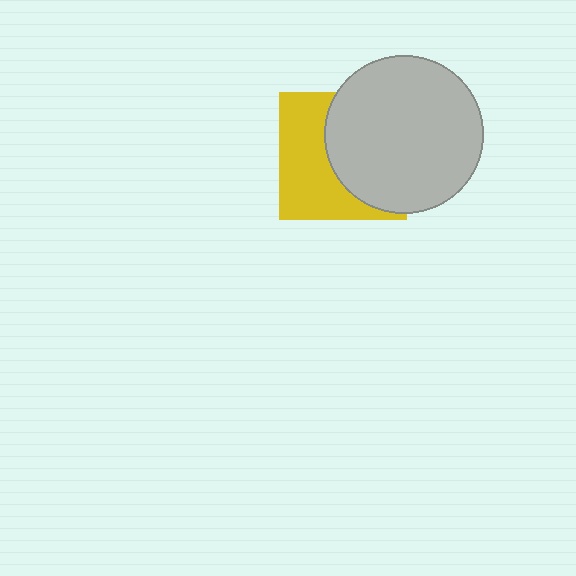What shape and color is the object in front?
The object in front is a light gray circle.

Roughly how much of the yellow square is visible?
About half of it is visible (roughly 47%).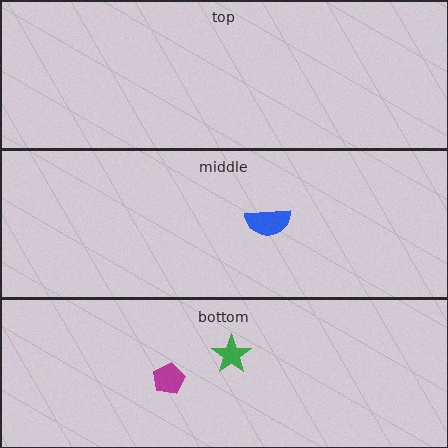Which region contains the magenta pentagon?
The bottom region.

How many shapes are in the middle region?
1.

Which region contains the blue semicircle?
The middle region.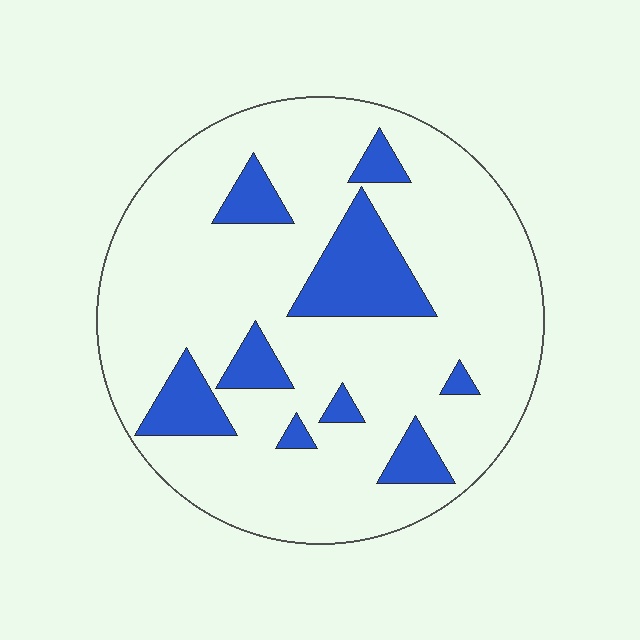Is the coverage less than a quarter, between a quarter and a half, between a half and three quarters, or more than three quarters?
Less than a quarter.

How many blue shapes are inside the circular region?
9.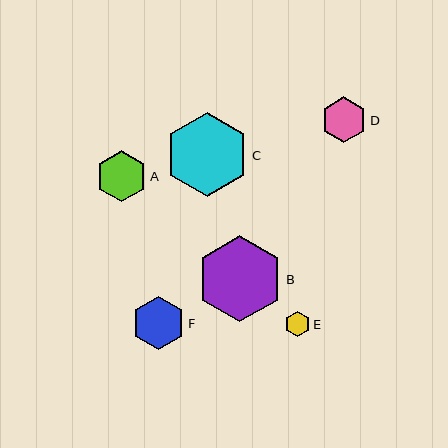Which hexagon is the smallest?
Hexagon E is the smallest with a size of approximately 25 pixels.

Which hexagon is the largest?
Hexagon B is the largest with a size of approximately 86 pixels.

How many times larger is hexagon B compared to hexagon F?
Hexagon B is approximately 1.6 times the size of hexagon F.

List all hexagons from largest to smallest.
From largest to smallest: B, C, F, A, D, E.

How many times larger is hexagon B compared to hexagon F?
Hexagon B is approximately 1.6 times the size of hexagon F.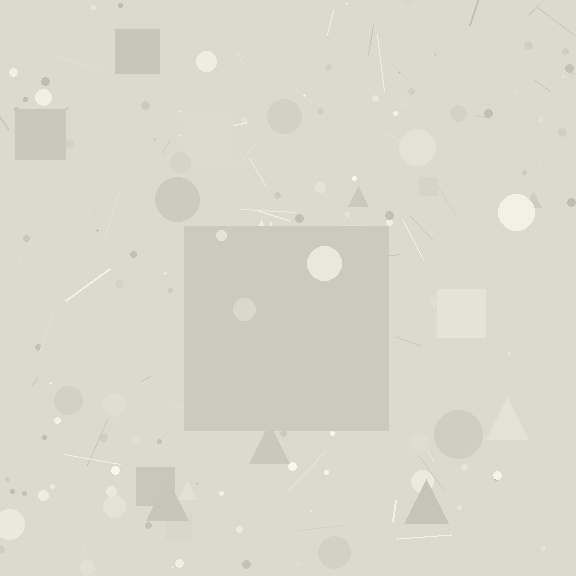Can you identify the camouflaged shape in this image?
The camouflaged shape is a square.